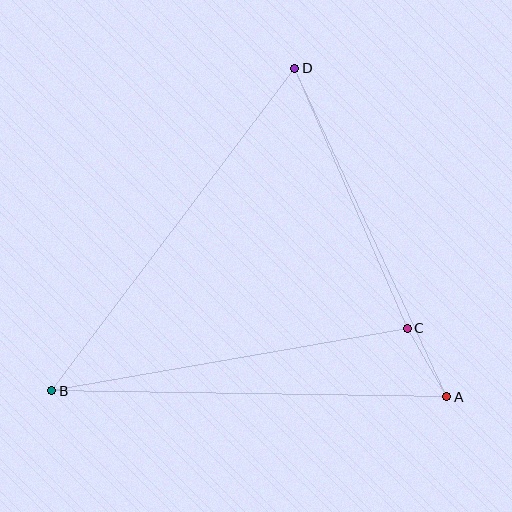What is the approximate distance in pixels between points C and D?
The distance between C and D is approximately 283 pixels.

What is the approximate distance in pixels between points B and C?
The distance between B and C is approximately 361 pixels.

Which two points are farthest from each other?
Points B and D are farthest from each other.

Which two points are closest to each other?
Points A and C are closest to each other.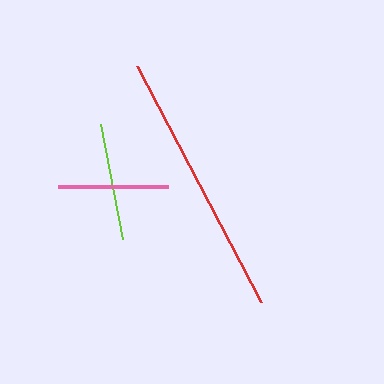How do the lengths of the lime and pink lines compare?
The lime and pink lines are approximately the same length.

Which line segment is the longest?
The red line is the longest at approximately 267 pixels.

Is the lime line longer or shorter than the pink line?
The lime line is longer than the pink line.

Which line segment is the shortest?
The pink line is the shortest at approximately 110 pixels.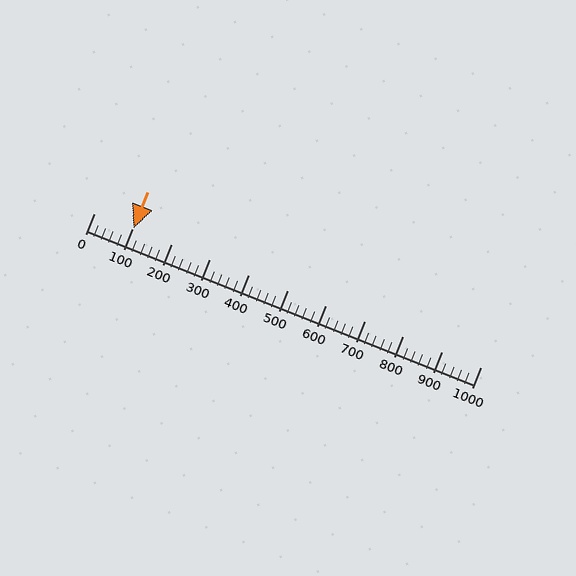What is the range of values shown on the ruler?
The ruler shows values from 0 to 1000.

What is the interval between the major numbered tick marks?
The major tick marks are spaced 100 units apart.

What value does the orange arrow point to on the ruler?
The orange arrow points to approximately 101.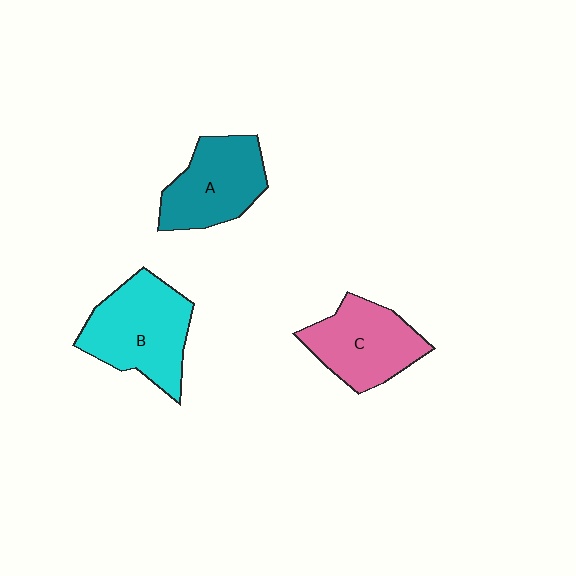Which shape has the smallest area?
Shape A (teal).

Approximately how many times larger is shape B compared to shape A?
Approximately 1.2 times.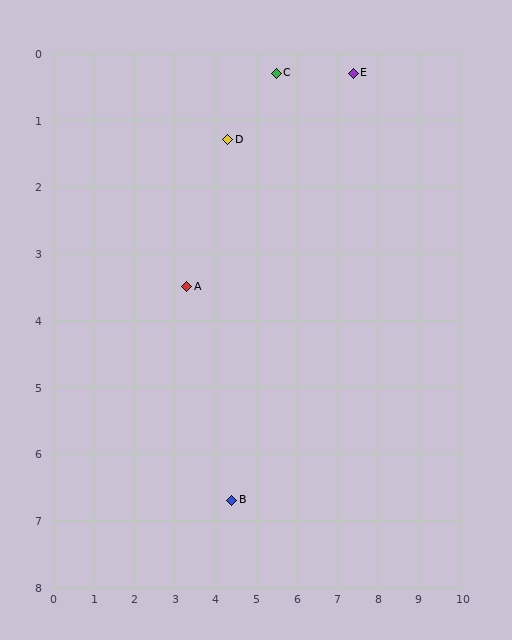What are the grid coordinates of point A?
Point A is at approximately (3.3, 3.5).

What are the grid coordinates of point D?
Point D is at approximately (4.3, 1.3).